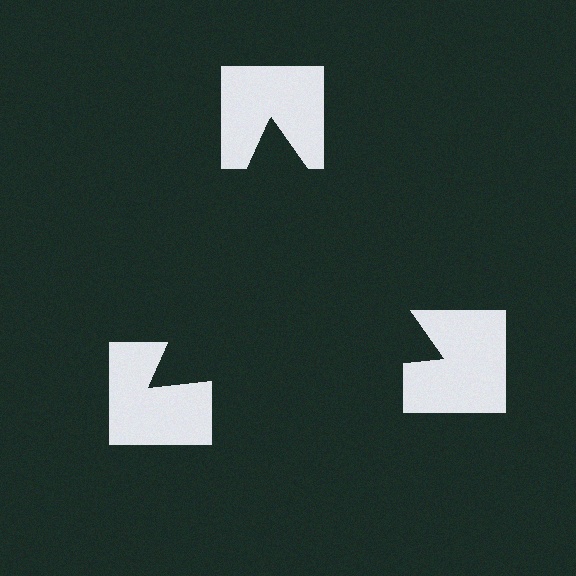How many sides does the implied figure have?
3 sides.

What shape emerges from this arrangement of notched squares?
An illusory triangle — its edges are inferred from the aligned wedge cuts in the notched squares, not physically drawn.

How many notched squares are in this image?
There are 3 — one at each vertex of the illusory triangle.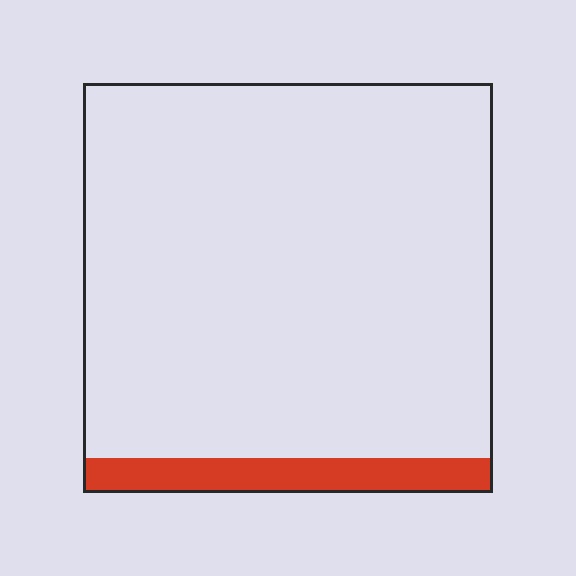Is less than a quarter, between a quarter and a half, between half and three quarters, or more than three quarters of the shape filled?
Less than a quarter.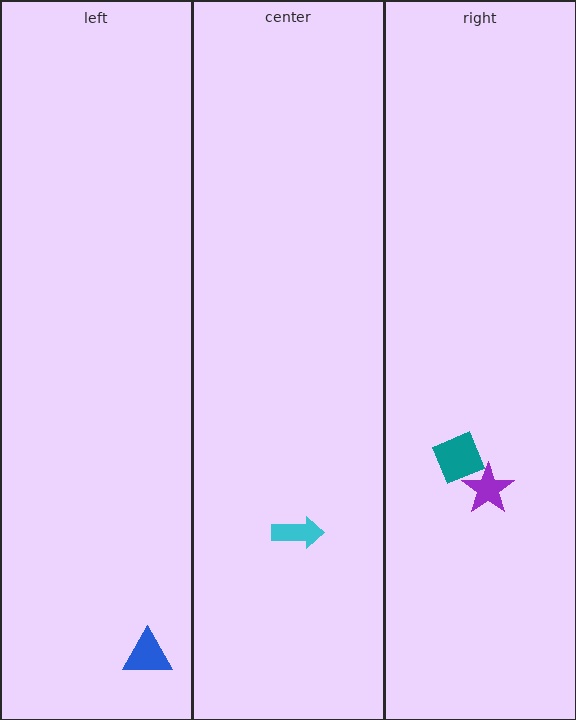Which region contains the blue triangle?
The left region.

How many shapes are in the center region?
1.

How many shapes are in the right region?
2.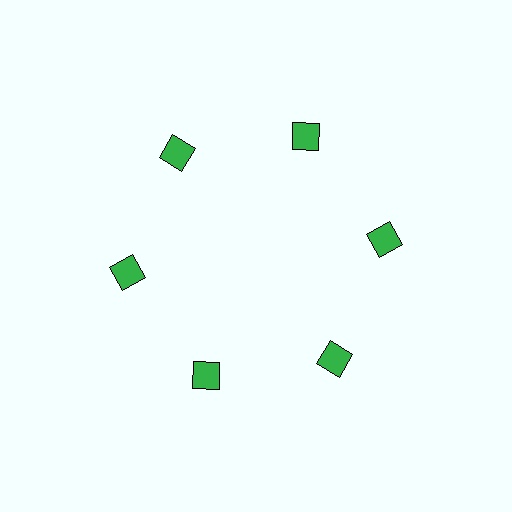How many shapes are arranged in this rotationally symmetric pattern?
There are 6 shapes, arranged in 6 groups of 1.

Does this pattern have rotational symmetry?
Yes, this pattern has 6-fold rotational symmetry. It looks the same after rotating 60 degrees around the center.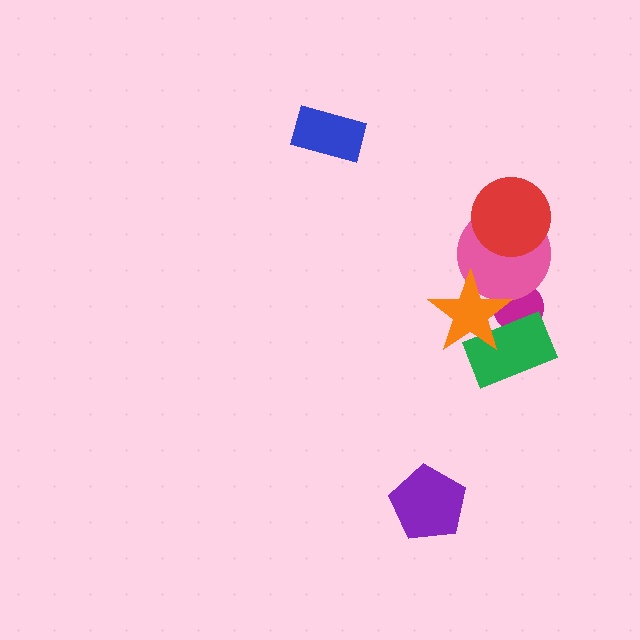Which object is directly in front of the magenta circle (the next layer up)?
The green rectangle is directly in front of the magenta circle.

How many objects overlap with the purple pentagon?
0 objects overlap with the purple pentagon.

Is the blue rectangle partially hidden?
No, no other shape covers it.